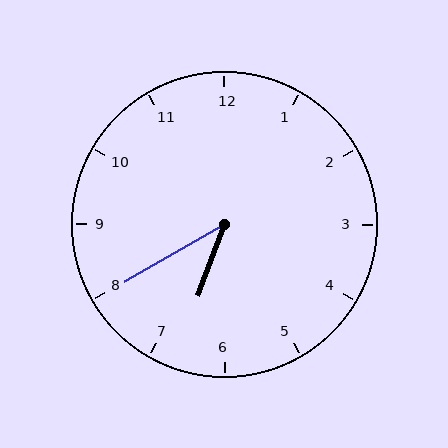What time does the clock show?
6:40.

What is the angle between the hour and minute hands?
Approximately 40 degrees.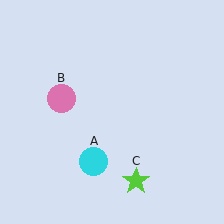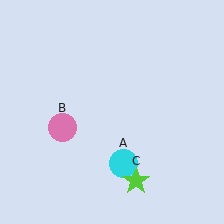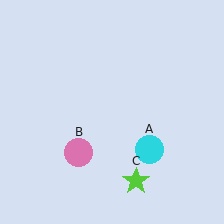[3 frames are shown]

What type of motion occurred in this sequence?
The cyan circle (object A), pink circle (object B) rotated counterclockwise around the center of the scene.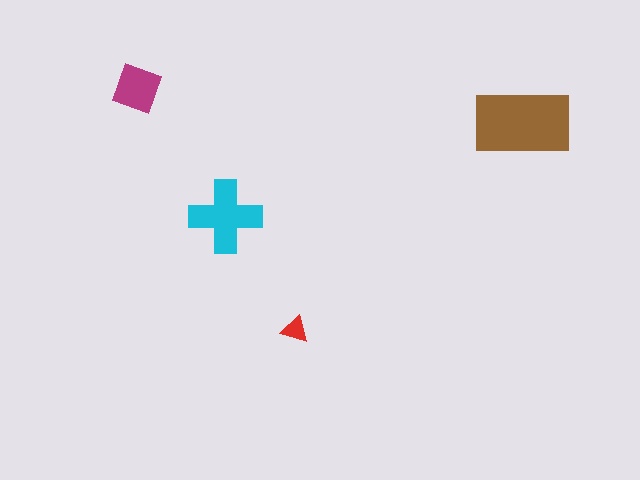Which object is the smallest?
The red triangle.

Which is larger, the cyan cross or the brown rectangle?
The brown rectangle.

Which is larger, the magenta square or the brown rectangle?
The brown rectangle.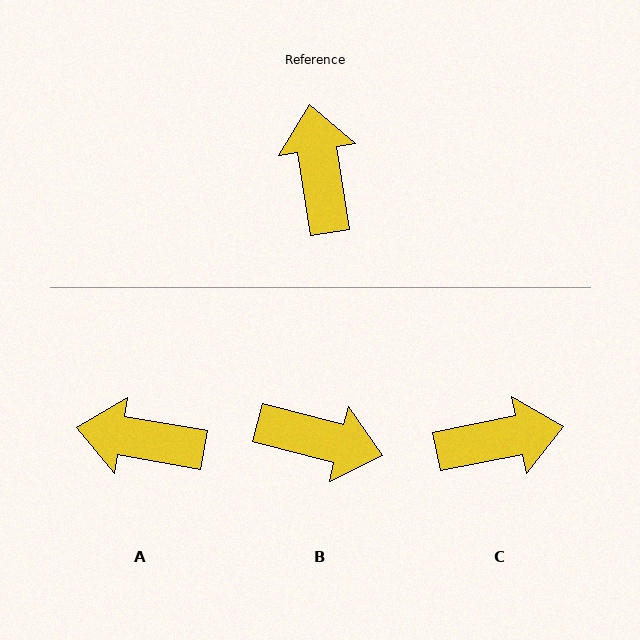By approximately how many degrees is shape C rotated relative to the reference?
Approximately 88 degrees clockwise.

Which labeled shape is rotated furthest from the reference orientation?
B, about 114 degrees away.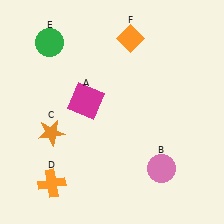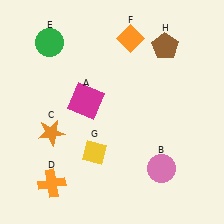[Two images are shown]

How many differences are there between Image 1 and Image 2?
There are 2 differences between the two images.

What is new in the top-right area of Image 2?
A brown pentagon (H) was added in the top-right area of Image 2.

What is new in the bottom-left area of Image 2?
A yellow diamond (G) was added in the bottom-left area of Image 2.